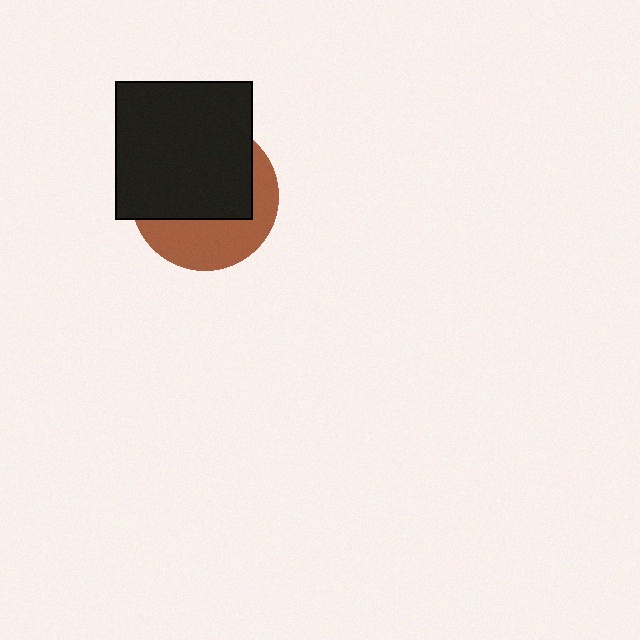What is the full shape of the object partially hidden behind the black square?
The partially hidden object is a brown circle.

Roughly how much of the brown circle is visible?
A small part of it is visible (roughly 40%).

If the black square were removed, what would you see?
You would see the complete brown circle.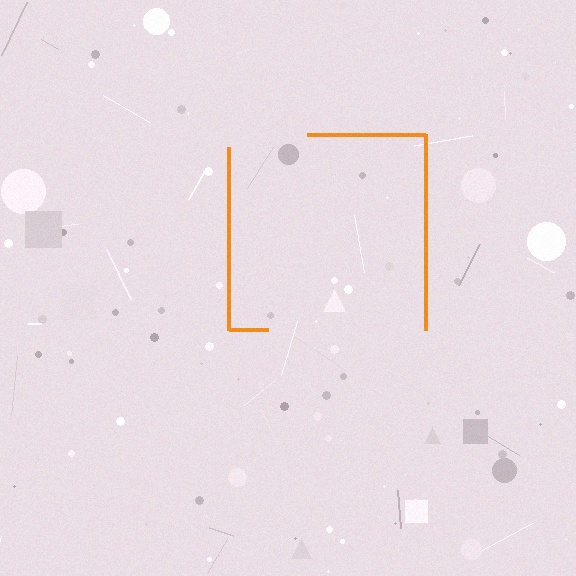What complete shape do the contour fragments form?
The contour fragments form a square.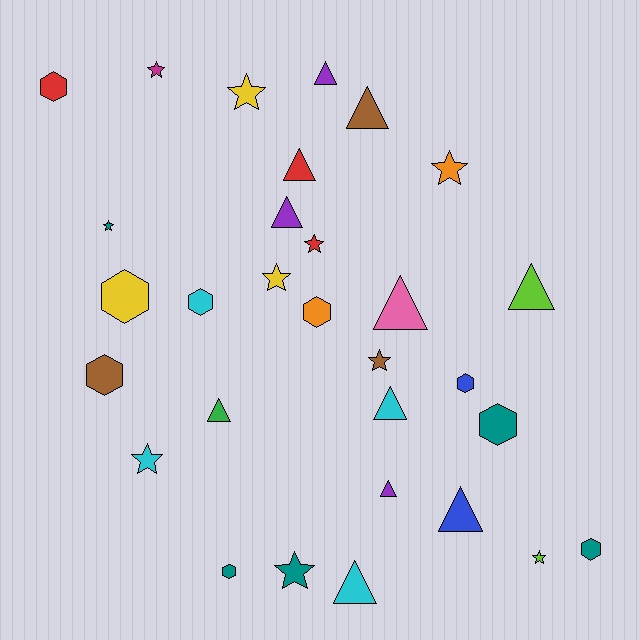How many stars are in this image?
There are 10 stars.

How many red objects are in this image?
There are 3 red objects.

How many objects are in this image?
There are 30 objects.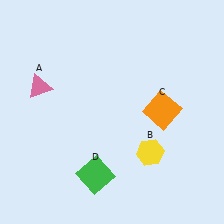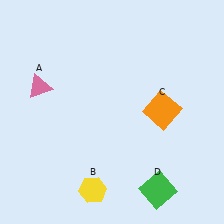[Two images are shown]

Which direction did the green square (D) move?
The green square (D) moved right.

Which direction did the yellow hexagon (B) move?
The yellow hexagon (B) moved left.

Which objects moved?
The objects that moved are: the yellow hexagon (B), the green square (D).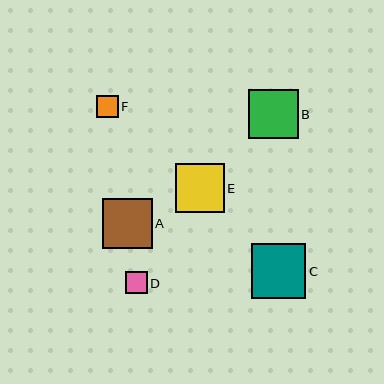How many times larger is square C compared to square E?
Square C is approximately 1.1 times the size of square E.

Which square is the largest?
Square C is the largest with a size of approximately 55 pixels.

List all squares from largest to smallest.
From largest to smallest: C, A, B, E, D, F.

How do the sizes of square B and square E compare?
Square B and square E are approximately the same size.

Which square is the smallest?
Square F is the smallest with a size of approximately 21 pixels.